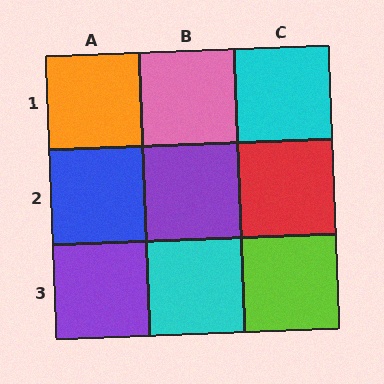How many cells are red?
1 cell is red.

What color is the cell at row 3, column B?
Cyan.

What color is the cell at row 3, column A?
Purple.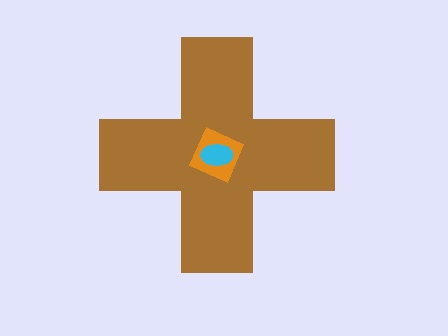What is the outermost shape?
The brown cross.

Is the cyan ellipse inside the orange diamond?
Yes.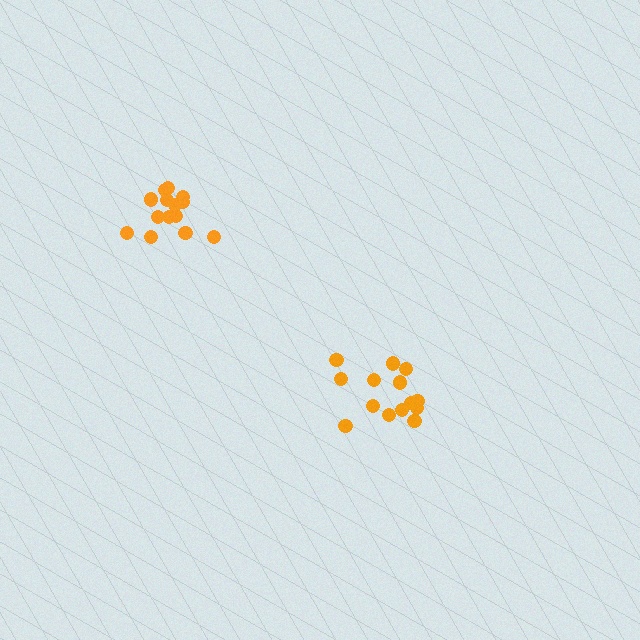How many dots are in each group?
Group 1: 14 dots, Group 2: 14 dots (28 total).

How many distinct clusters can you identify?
There are 2 distinct clusters.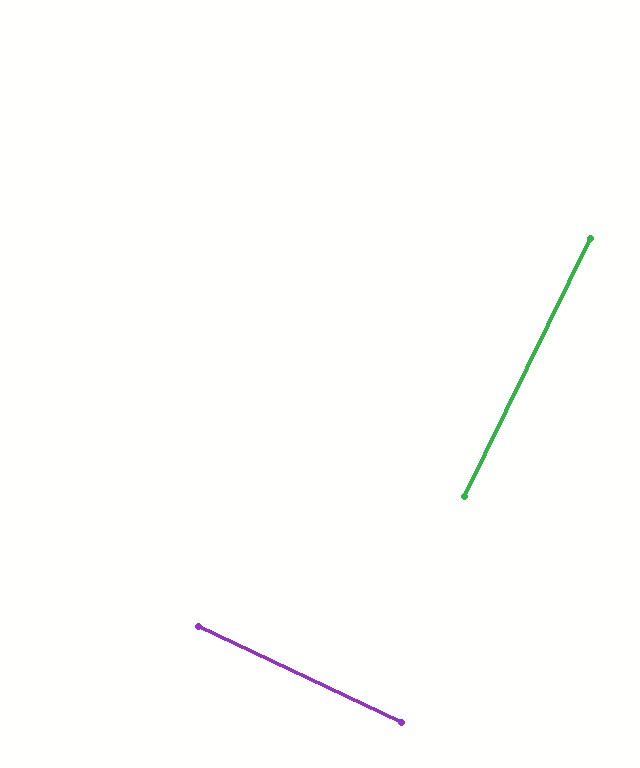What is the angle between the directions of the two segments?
Approximately 89 degrees.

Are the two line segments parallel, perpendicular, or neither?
Perpendicular — they meet at approximately 89°.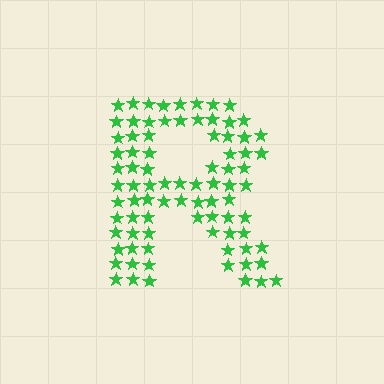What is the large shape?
The large shape is the letter R.